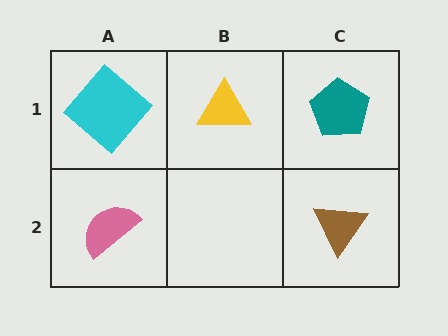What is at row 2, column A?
A pink semicircle.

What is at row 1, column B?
A yellow triangle.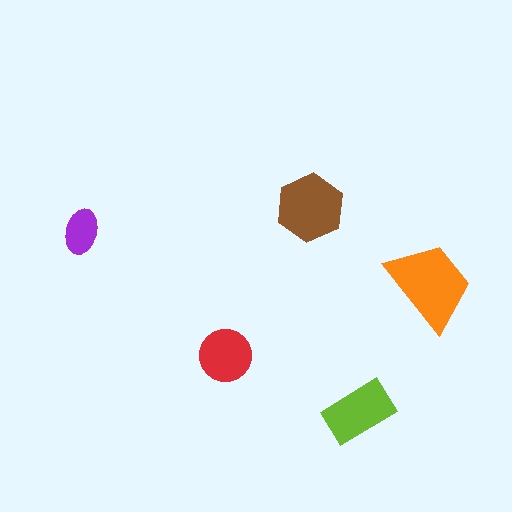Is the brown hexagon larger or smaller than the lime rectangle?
Larger.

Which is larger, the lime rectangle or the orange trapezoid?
The orange trapezoid.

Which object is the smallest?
The purple ellipse.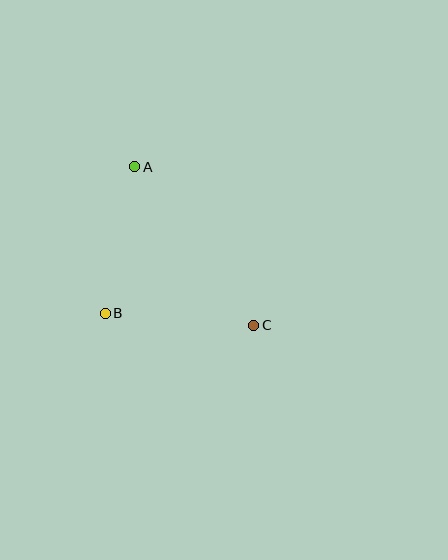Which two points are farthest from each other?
Points A and C are farthest from each other.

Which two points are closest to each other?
Points B and C are closest to each other.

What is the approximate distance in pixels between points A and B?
The distance between A and B is approximately 149 pixels.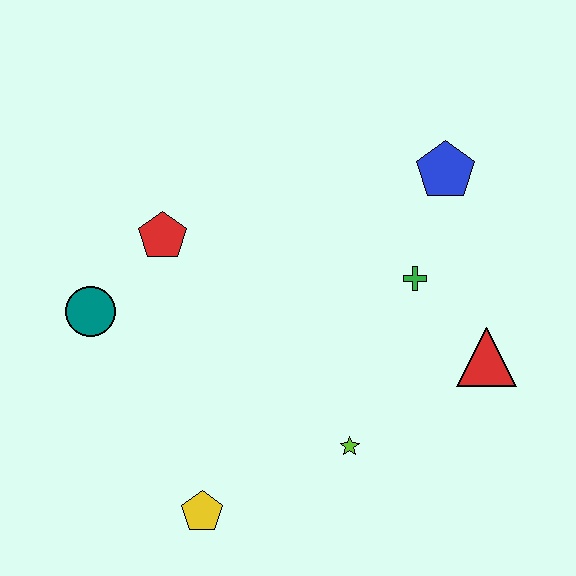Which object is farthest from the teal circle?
The red triangle is farthest from the teal circle.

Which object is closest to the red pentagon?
The teal circle is closest to the red pentagon.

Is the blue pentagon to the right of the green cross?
Yes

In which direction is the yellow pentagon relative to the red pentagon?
The yellow pentagon is below the red pentagon.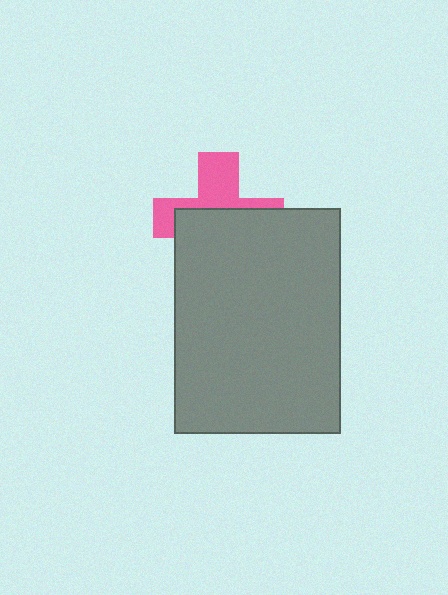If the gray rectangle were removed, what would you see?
You would see the complete pink cross.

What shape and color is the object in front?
The object in front is a gray rectangle.